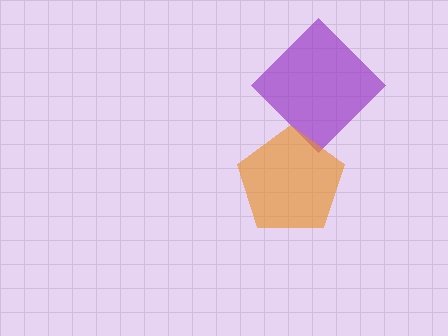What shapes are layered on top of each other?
The layered shapes are: a purple diamond, an orange pentagon.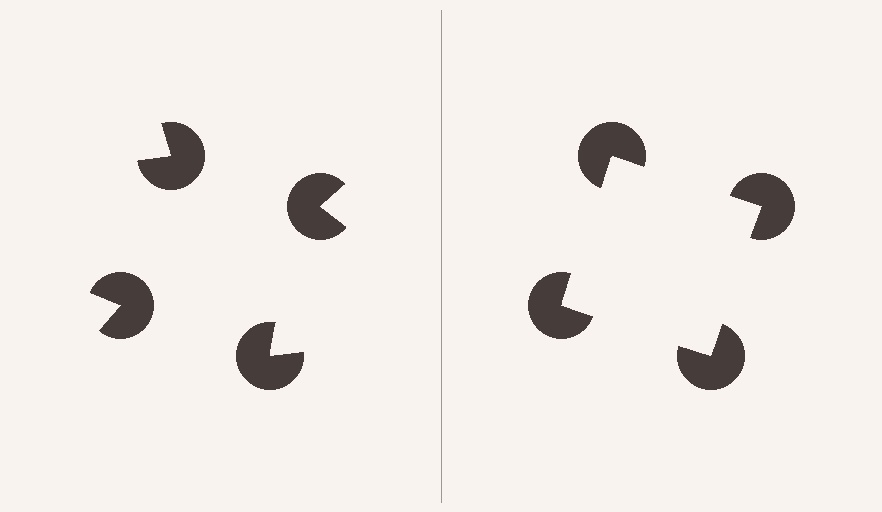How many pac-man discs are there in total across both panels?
8 — 4 on each side.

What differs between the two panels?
The pac-man discs are positioned identically on both sides; only the wedge orientations differ. On the right they align to a square; on the left they are misaligned.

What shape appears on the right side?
An illusory square.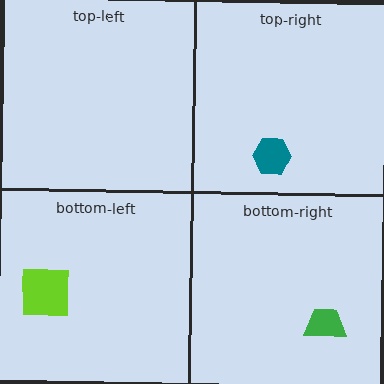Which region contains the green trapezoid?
The bottom-right region.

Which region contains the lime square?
The bottom-left region.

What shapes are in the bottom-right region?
The green trapezoid.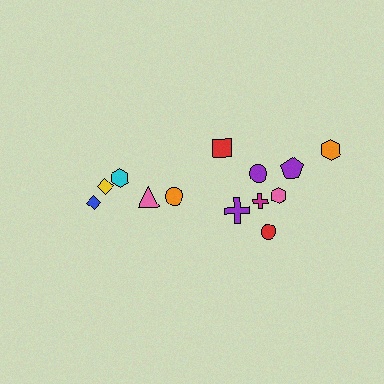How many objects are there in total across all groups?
There are 13 objects.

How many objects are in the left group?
There are 5 objects.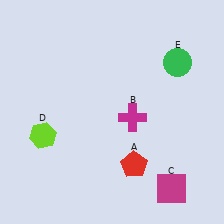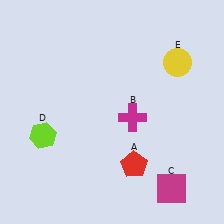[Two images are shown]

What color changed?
The circle (E) changed from green in Image 1 to yellow in Image 2.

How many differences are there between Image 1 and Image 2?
There is 1 difference between the two images.